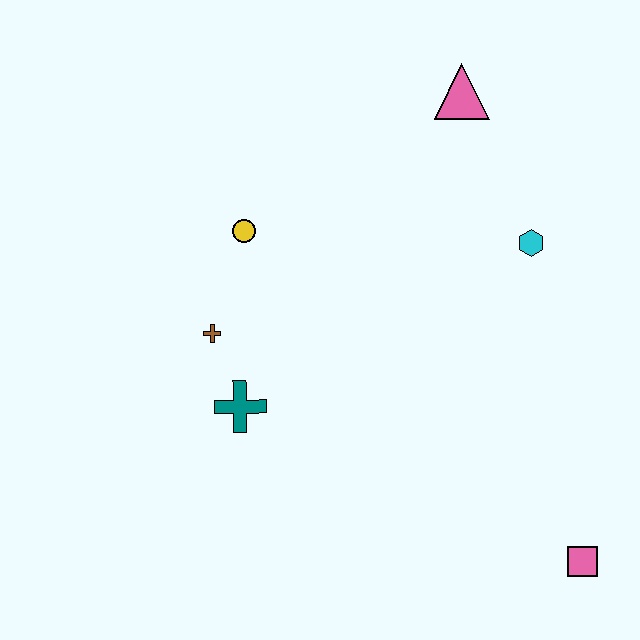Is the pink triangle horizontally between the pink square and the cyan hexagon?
No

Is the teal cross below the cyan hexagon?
Yes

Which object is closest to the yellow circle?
The brown cross is closest to the yellow circle.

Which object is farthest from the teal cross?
The pink triangle is farthest from the teal cross.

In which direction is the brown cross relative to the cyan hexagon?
The brown cross is to the left of the cyan hexagon.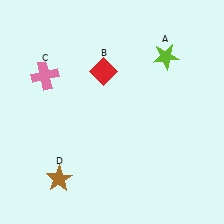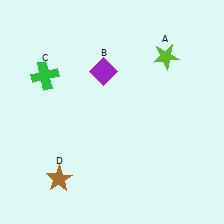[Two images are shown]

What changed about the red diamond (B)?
In Image 1, B is red. In Image 2, it changed to purple.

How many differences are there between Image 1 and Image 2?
There are 2 differences between the two images.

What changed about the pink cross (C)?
In Image 1, C is pink. In Image 2, it changed to green.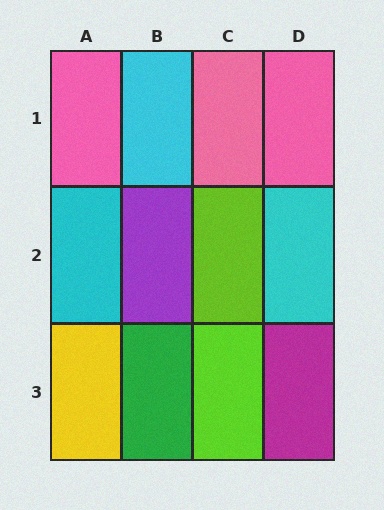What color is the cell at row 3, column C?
Lime.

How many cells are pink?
3 cells are pink.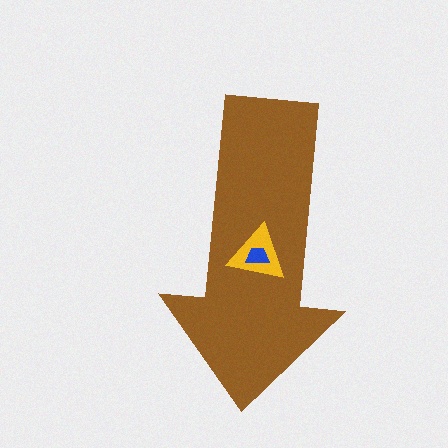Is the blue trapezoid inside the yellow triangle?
Yes.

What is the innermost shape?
The blue trapezoid.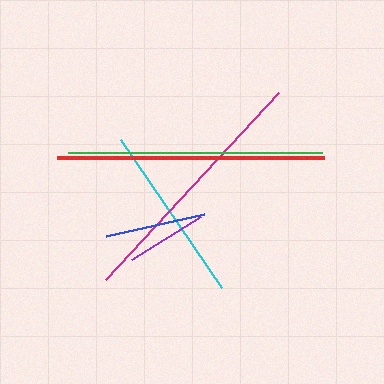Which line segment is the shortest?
The purple line is the shortest at approximately 82 pixels.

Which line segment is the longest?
The red line is the longest at approximately 266 pixels.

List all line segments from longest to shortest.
From longest to shortest: red, magenta, green, cyan, blue, purple.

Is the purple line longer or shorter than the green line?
The green line is longer than the purple line.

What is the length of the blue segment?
The blue segment is approximately 100 pixels long.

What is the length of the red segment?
The red segment is approximately 266 pixels long.